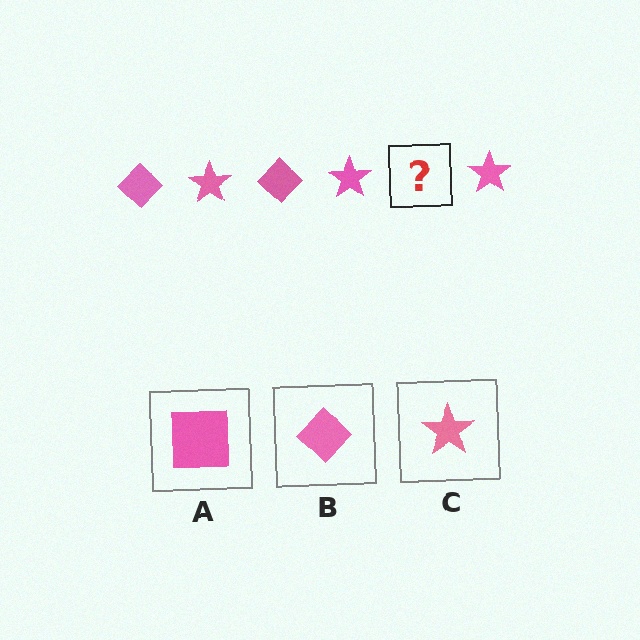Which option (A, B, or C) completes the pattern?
B.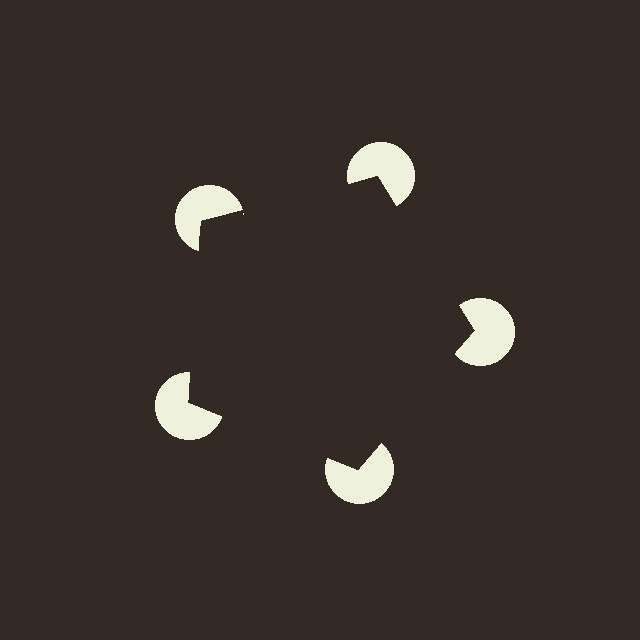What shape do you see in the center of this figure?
An illusory pentagon — its edges are inferred from the aligned wedge cuts in the pac-man discs, not physically drawn.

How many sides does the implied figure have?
5 sides.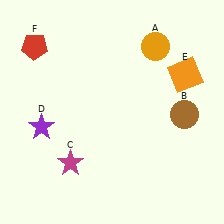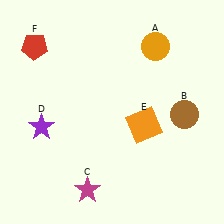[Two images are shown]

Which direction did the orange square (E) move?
The orange square (E) moved down.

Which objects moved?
The objects that moved are: the magenta star (C), the orange square (E).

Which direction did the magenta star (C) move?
The magenta star (C) moved down.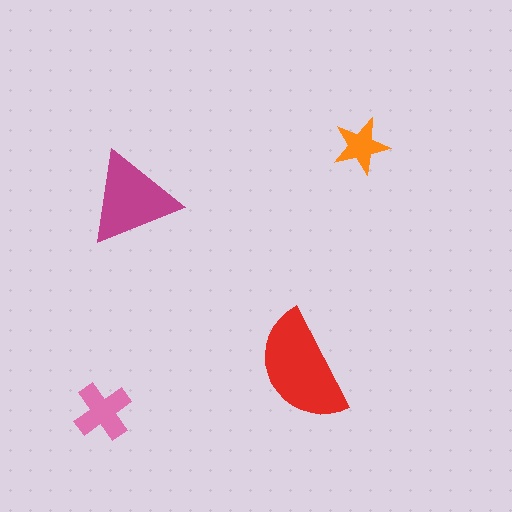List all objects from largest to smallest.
The red semicircle, the magenta triangle, the pink cross, the orange star.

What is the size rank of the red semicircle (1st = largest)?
1st.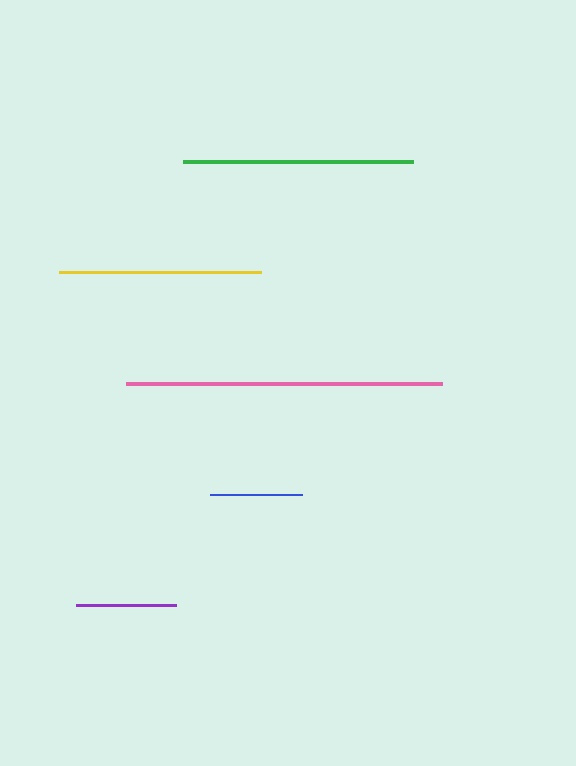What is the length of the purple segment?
The purple segment is approximately 101 pixels long.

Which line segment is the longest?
The pink line is the longest at approximately 316 pixels.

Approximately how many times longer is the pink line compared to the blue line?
The pink line is approximately 3.4 times the length of the blue line.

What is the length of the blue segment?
The blue segment is approximately 93 pixels long.